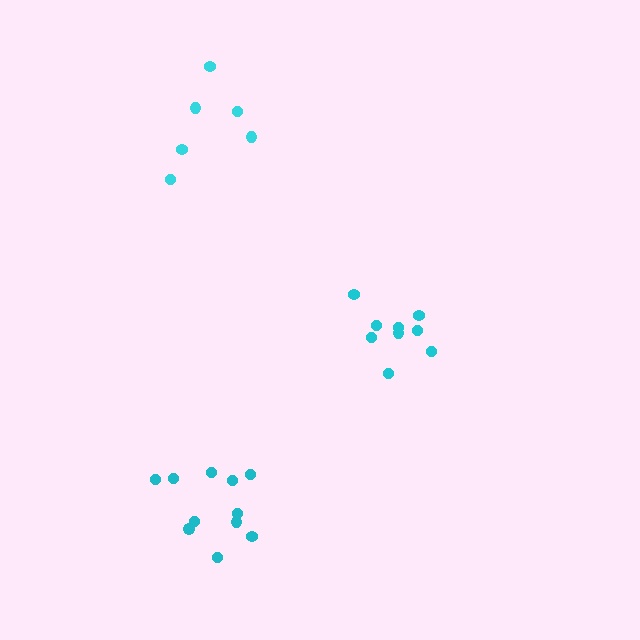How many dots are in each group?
Group 1: 11 dots, Group 2: 9 dots, Group 3: 6 dots (26 total).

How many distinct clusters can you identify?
There are 3 distinct clusters.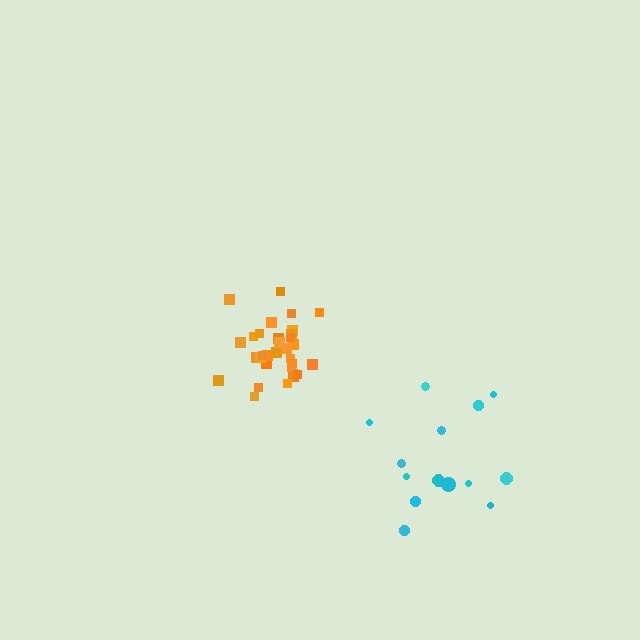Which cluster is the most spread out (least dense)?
Cyan.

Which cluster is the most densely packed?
Orange.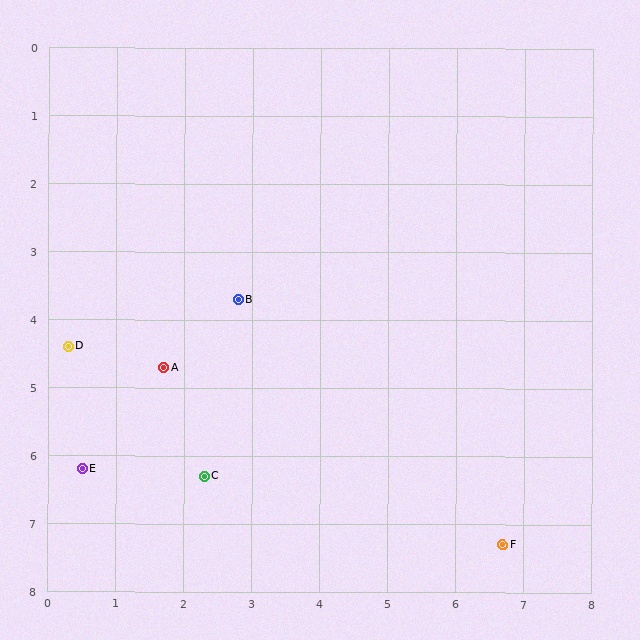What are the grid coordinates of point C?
Point C is at approximately (2.3, 6.3).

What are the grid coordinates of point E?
Point E is at approximately (0.5, 6.2).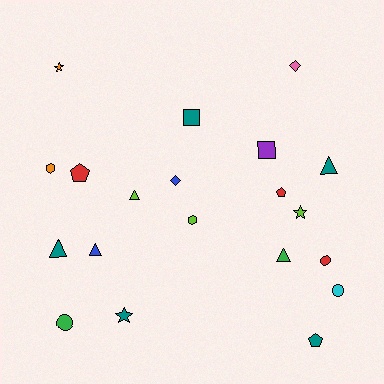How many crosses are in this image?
There are no crosses.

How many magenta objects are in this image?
There are no magenta objects.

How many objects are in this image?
There are 20 objects.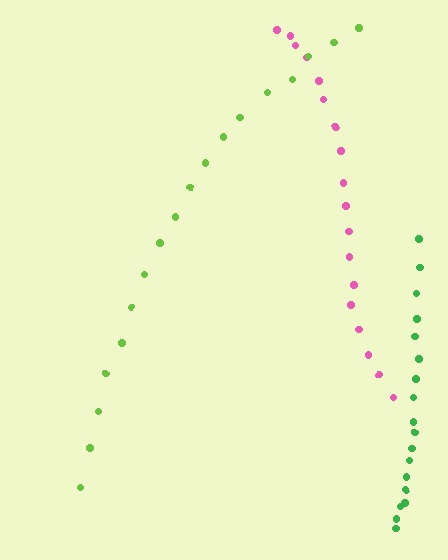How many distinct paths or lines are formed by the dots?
There are 3 distinct paths.